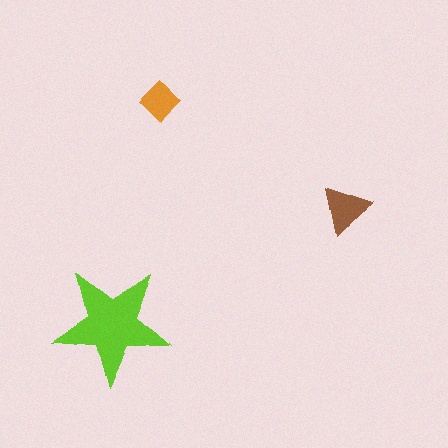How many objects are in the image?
There are 3 objects in the image.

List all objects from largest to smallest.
The lime star, the brown triangle, the orange diamond.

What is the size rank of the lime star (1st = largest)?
1st.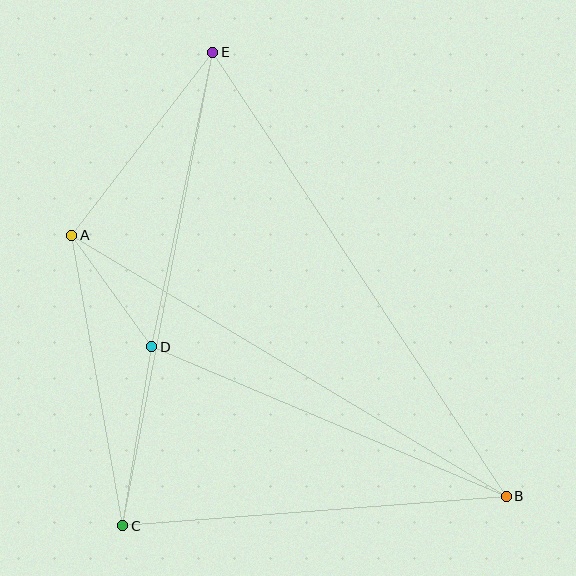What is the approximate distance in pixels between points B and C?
The distance between B and C is approximately 385 pixels.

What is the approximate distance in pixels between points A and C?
The distance between A and C is approximately 295 pixels.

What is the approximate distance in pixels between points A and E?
The distance between A and E is approximately 231 pixels.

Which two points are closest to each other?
Points A and D are closest to each other.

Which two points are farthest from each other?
Points B and E are farthest from each other.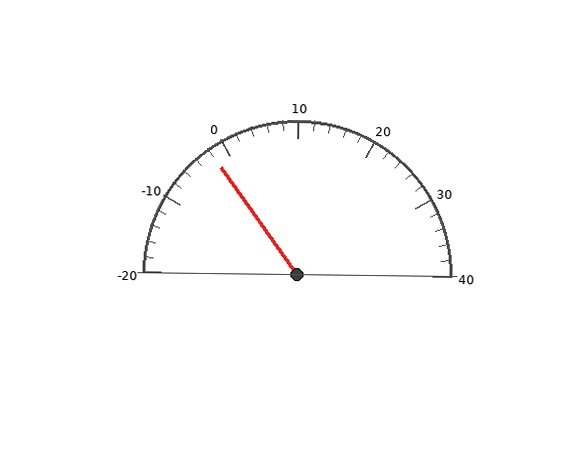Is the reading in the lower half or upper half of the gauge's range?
The reading is in the lower half of the range (-20 to 40).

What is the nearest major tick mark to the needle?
The nearest major tick mark is 0.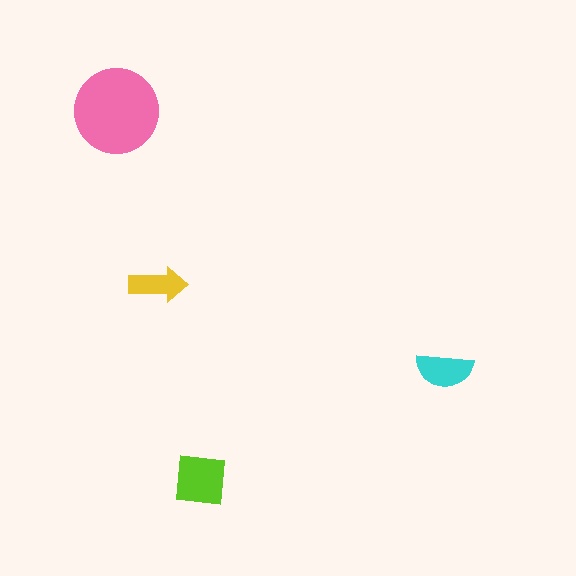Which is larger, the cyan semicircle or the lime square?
The lime square.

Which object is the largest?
The pink circle.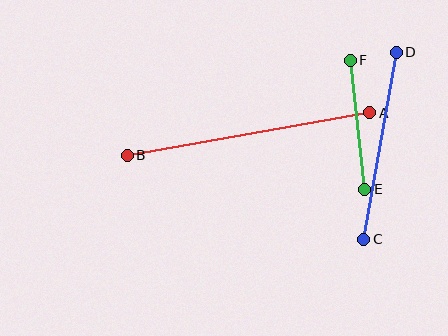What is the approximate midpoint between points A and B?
The midpoint is at approximately (249, 134) pixels.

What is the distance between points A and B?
The distance is approximately 246 pixels.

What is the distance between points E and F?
The distance is approximately 130 pixels.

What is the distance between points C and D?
The distance is approximately 190 pixels.